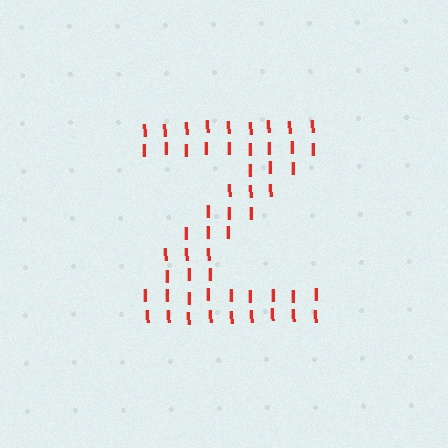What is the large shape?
The large shape is the letter Z.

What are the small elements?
The small elements are letter I's.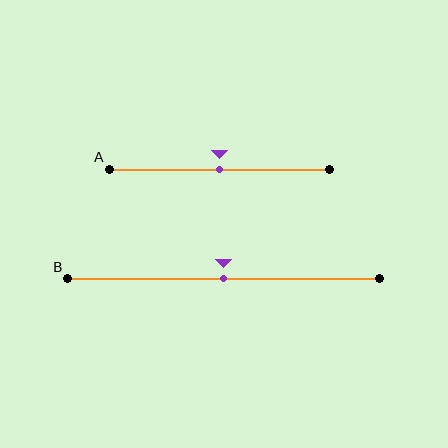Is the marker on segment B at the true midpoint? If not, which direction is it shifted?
Yes, the marker on segment B is at the true midpoint.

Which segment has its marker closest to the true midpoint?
Segment A has its marker closest to the true midpoint.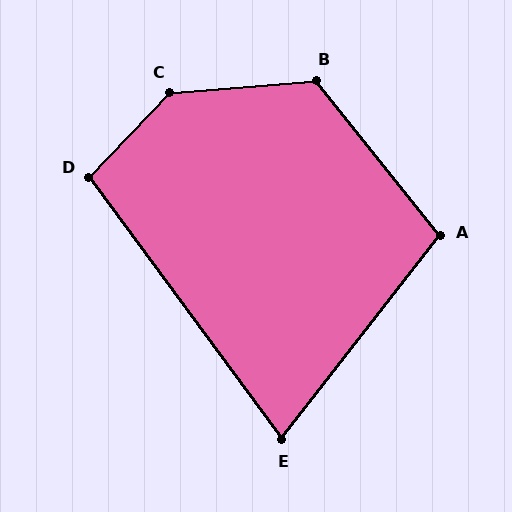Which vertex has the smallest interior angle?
E, at approximately 74 degrees.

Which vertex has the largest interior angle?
C, at approximately 138 degrees.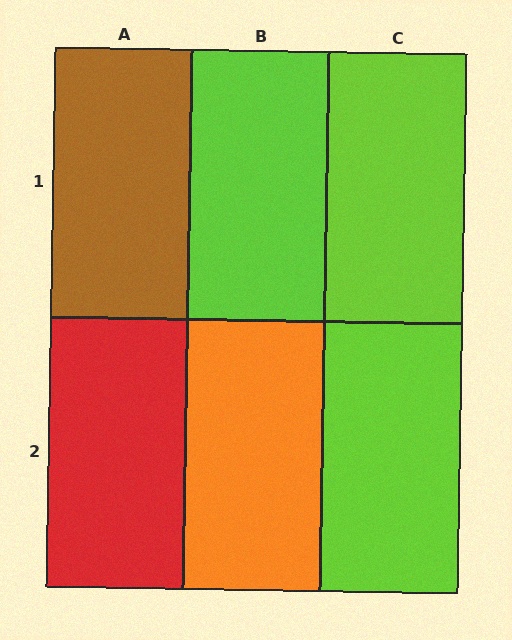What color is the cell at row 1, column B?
Lime.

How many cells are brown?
1 cell is brown.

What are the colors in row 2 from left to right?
Red, orange, lime.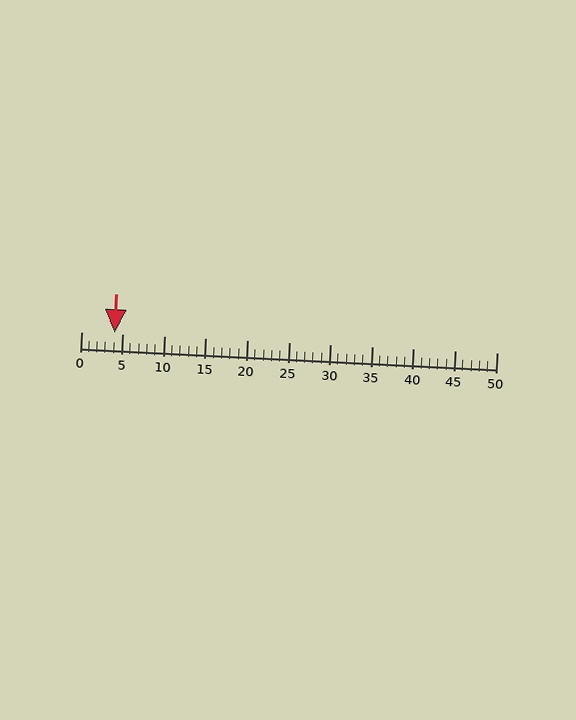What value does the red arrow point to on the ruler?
The red arrow points to approximately 4.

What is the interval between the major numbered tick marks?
The major tick marks are spaced 5 units apart.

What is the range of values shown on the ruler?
The ruler shows values from 0 to 50.